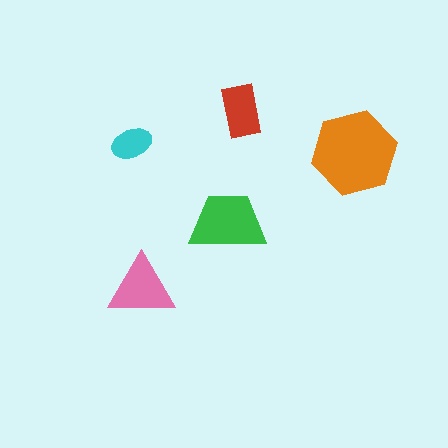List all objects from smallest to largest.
The cyan ellipse, the red rectangle, the pink triangle, the green trapezoid, the orange hexagon.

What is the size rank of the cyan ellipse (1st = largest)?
5th.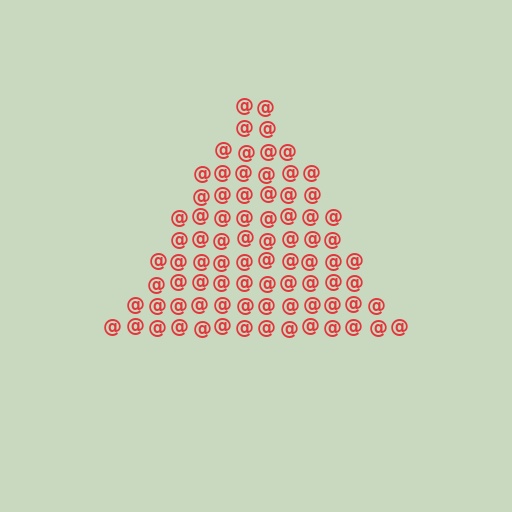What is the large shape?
The large shape is a triangle.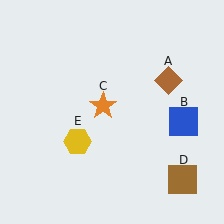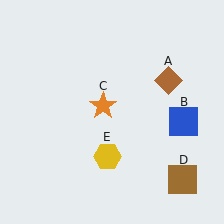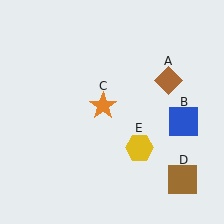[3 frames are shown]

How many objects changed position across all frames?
1 object changed position: yellow hexagon (object E).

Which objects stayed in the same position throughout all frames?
Brown diamond (object A) and blue square (object B) and orange star (object C) and brown square (object D) remained stationary.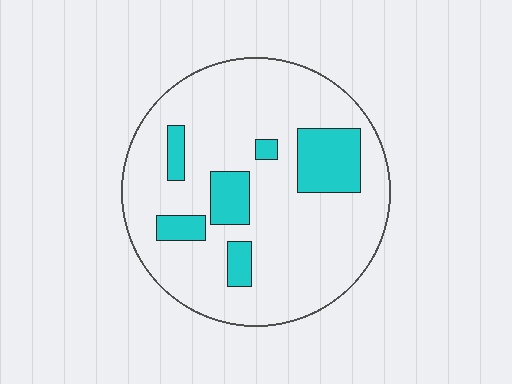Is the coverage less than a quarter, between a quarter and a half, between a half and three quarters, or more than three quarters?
Less than a quarter.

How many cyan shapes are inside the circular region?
6.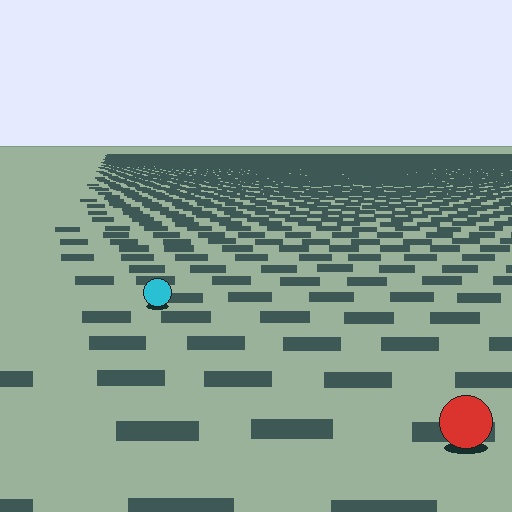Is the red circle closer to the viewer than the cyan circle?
Yes. The red circle is closer — you can tell from the texture gradient: the ground texture is coarser near it.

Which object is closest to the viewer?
The red circle is closest. The texture marks near it are larger and more spread out.